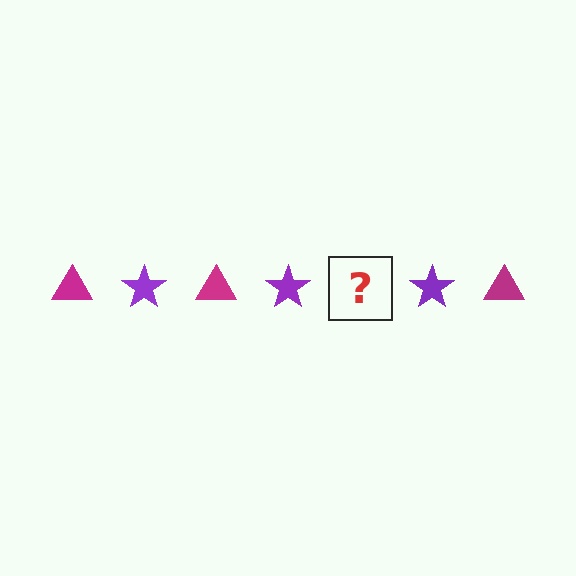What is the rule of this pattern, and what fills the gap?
The rule is that the pattern alternates between magenta triangle and purple star. The gap should be filled with a magenta triangle.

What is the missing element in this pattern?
The missing element is a magenta triangle.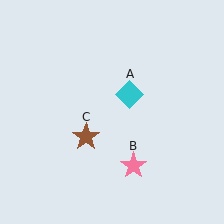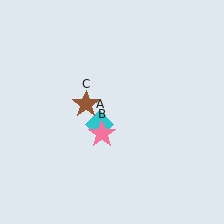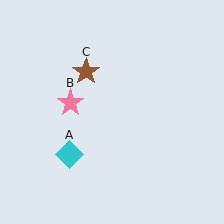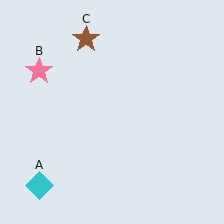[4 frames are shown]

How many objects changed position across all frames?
3 objects changed position: cyan diamond (object A), pink star (object B), brown star (object C).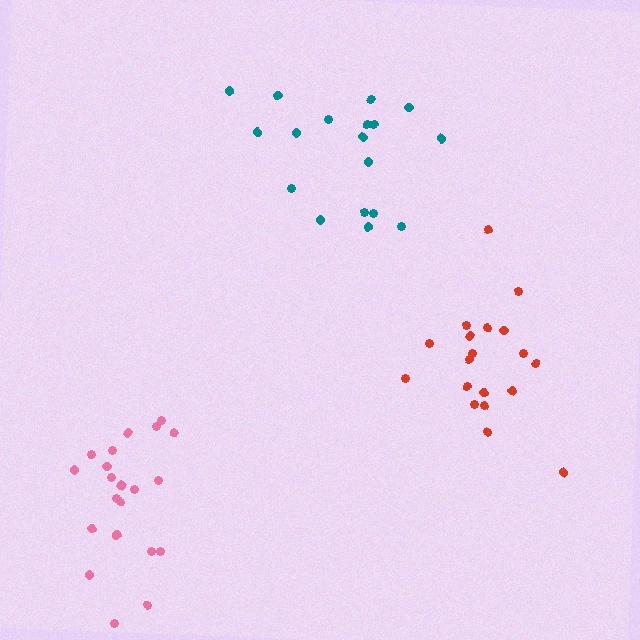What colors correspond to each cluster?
The clusters are colored: teal, red, pink.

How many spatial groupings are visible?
There are 3 spatial groupings.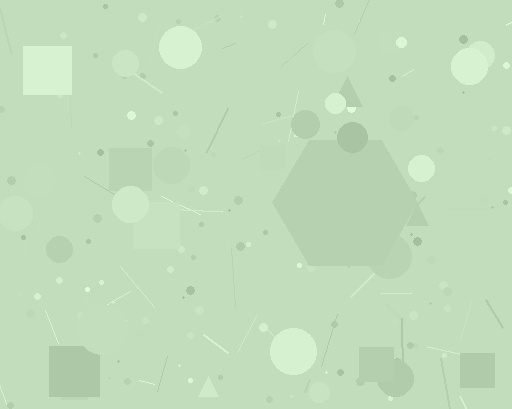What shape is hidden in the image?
A hexagon is hidden in the image.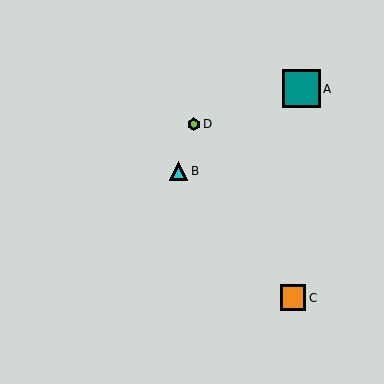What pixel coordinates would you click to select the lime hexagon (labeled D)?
Click at (194, 124) to select the lime hexagon D.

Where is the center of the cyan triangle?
The center of the cyan triangle is at (178, 171).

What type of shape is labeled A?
Shape A is a teal square.